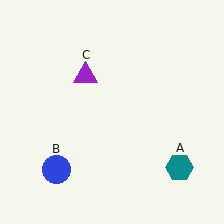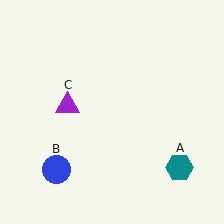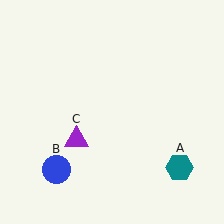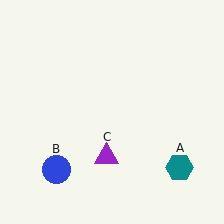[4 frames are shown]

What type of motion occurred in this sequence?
The purple triangle (object C) rotated counterclockwise around the center of the scene.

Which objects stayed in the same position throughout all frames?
Teal hexagon (object A) and blue circle (object B) remained stationary.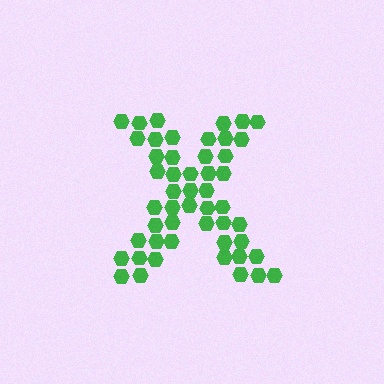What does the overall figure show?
The overall figure shows the letter X.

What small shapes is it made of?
It is made of small hexagons.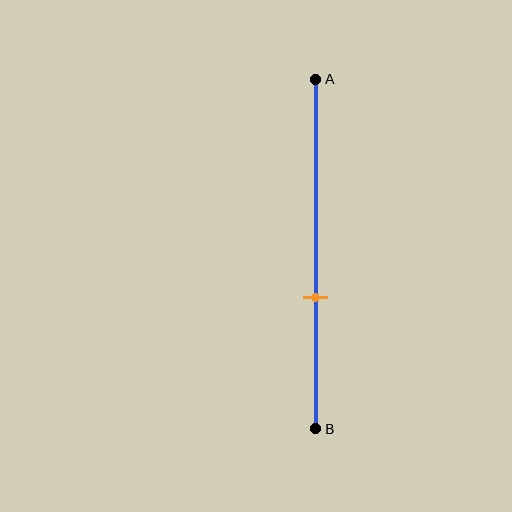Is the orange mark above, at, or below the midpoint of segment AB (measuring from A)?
The orange mark is below the midpoint of segment AB.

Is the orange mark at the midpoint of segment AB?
No, the mark is at about 60% from A, not at the 50% midpoint.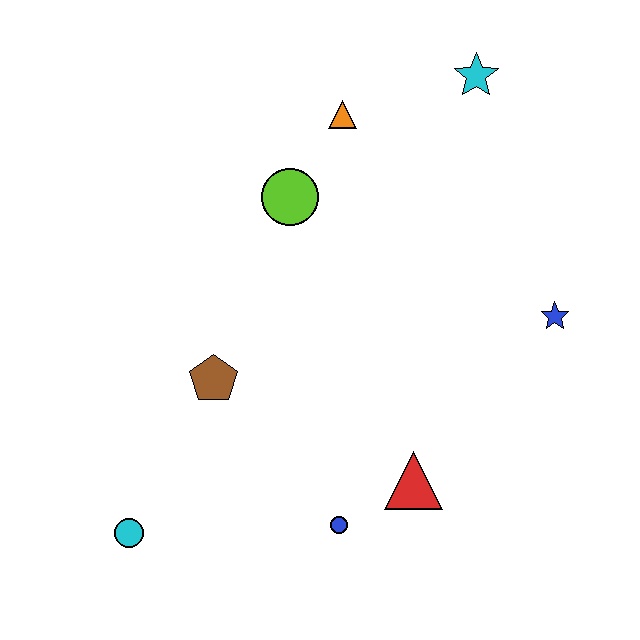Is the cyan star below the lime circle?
No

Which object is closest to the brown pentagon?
The cyan circle is closest to the brown pentagon.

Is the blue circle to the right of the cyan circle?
Yes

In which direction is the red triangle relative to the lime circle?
The red triangle is below the lime circle.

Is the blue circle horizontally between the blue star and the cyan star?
No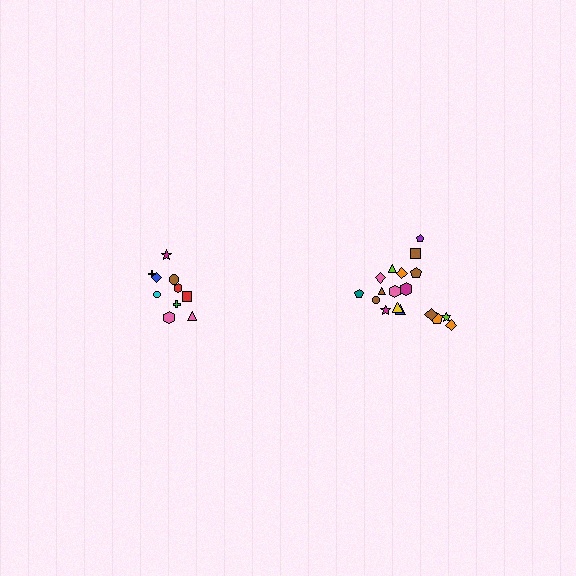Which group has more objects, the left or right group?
The right group.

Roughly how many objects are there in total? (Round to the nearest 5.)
Roughly 30 objects in total.